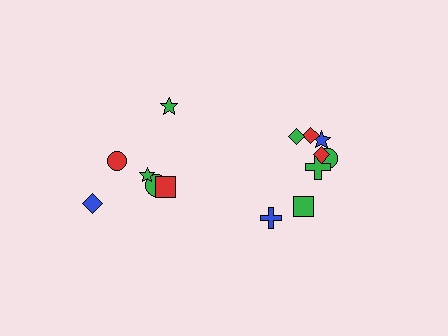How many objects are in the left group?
There are 6 objects.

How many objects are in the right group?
There are 8 objects.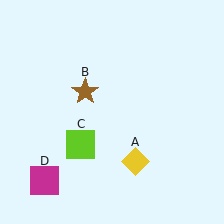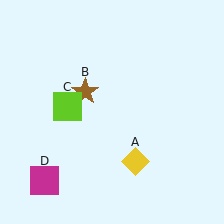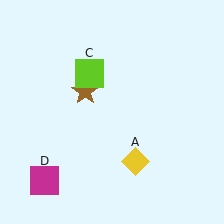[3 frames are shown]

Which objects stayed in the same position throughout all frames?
Yellow diamond (object A) and brown star (object B) and magenta square (object D) remained stationary.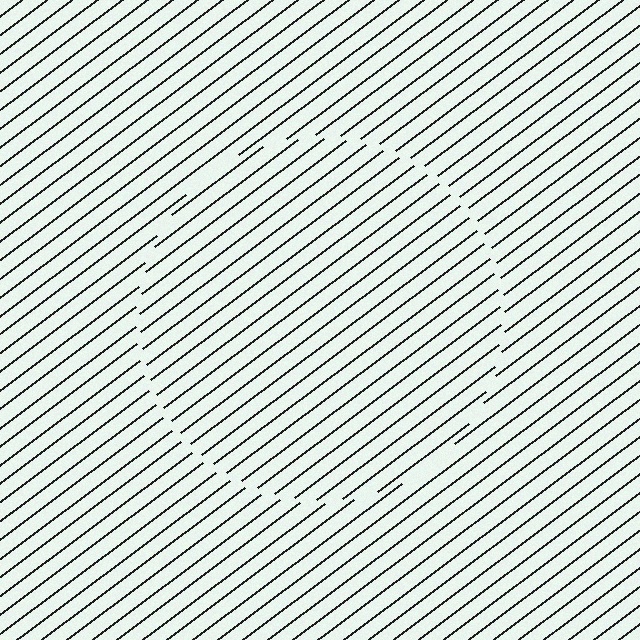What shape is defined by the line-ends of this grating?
An illusory circle. The interior of the shape contains the same grating, shifted by half a period — the contour is defined by the phase discontinuity where line-ends from the inner and outer gratings abut.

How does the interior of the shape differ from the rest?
The interior of the shape contains the same grating, shifted by half a period — the contour is defined by the phase discontinuity where line-ends from the inner and outer gratings abut.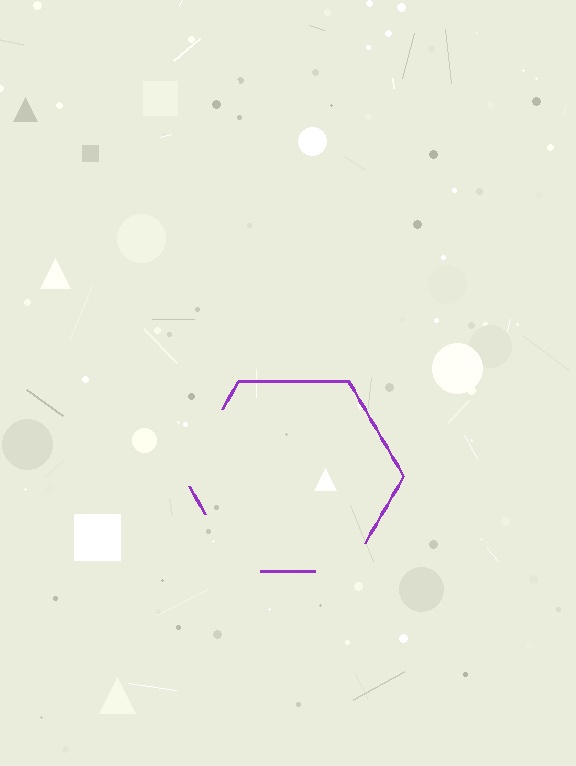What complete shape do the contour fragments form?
The contour fragments form a hexagon.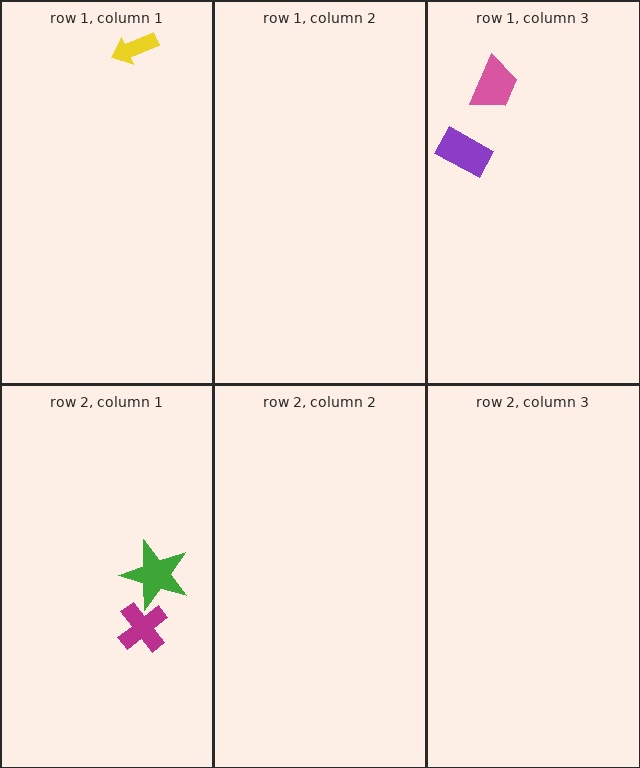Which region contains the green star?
The row 2, column 1 region.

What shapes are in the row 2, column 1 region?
The magenta cross, the green star.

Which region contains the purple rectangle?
The row 1, column 3 region.